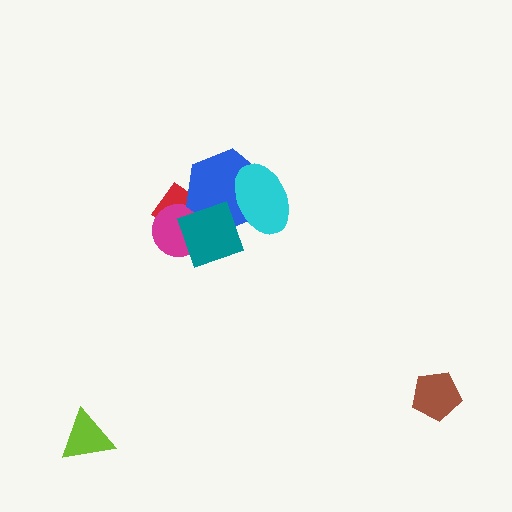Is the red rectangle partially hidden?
Yes, it is partially covered by another shape.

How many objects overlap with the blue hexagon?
3 objects overlap with the blue hexagon.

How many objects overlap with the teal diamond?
4 objects overlap with the teal diamond.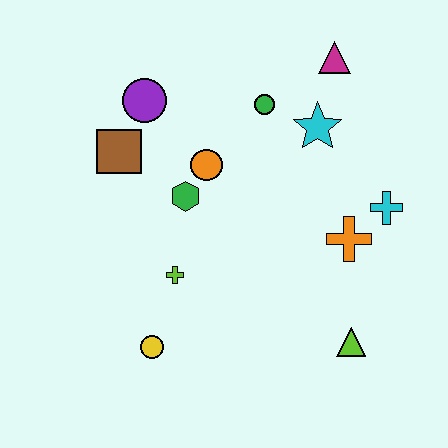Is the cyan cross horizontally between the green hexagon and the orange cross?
No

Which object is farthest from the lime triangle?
The purple circle is farthest from the lime triangle.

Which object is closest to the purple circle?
The brown square is closest to the purple circle.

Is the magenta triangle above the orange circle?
Yes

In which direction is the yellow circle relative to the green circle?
The yellow circle is below the green circle.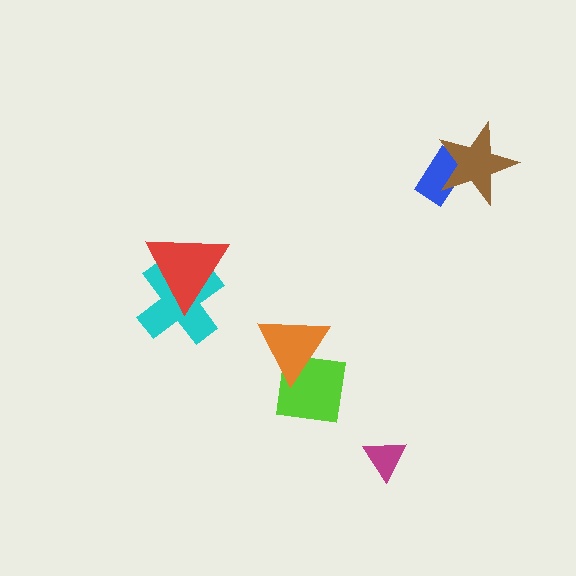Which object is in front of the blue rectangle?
The brown star is in front of the blue rectangle.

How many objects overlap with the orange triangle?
1 object overlaps with the orange triangle.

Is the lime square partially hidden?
Yes, it is partially covered by another shape.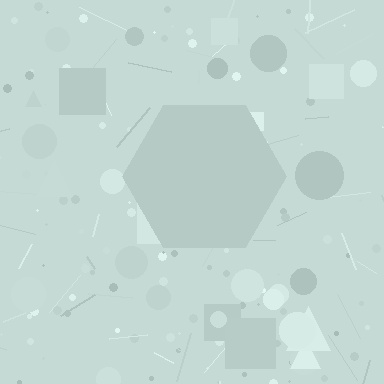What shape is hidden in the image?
A hexagon is hidden in the image.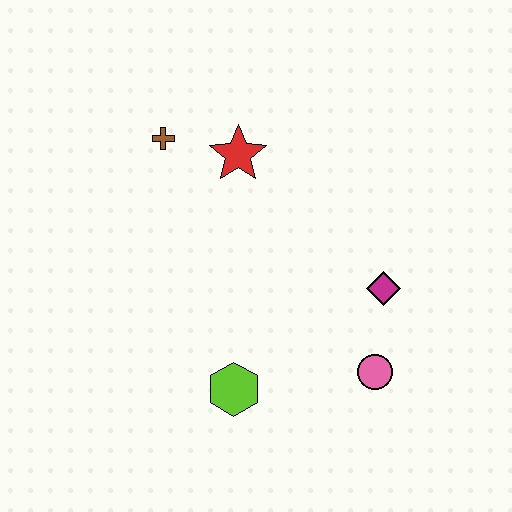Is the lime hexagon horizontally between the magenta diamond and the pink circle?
No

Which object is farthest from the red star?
The pink circle is farthest from the red star.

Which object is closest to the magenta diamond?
The pink circle is closest to the magenta diamond.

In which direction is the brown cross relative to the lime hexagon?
The brown cross is above the lime hexagon.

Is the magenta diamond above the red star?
No